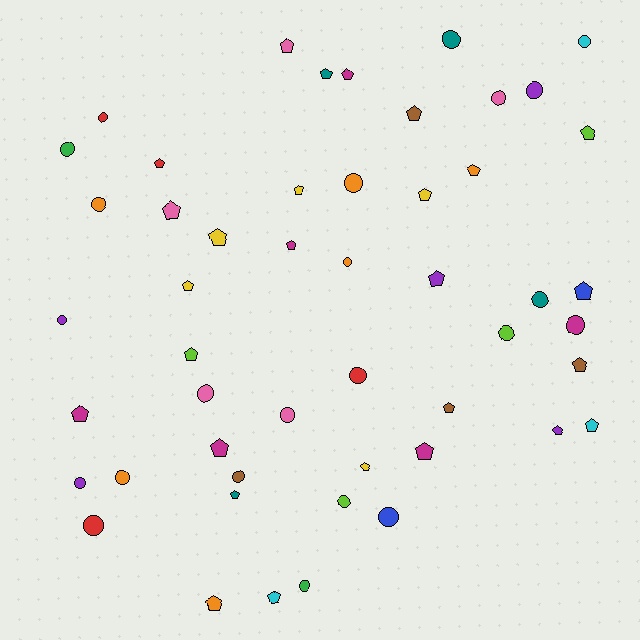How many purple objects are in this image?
There are 5 purple objects.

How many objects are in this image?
There are 50 objects.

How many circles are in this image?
There are 23 circles.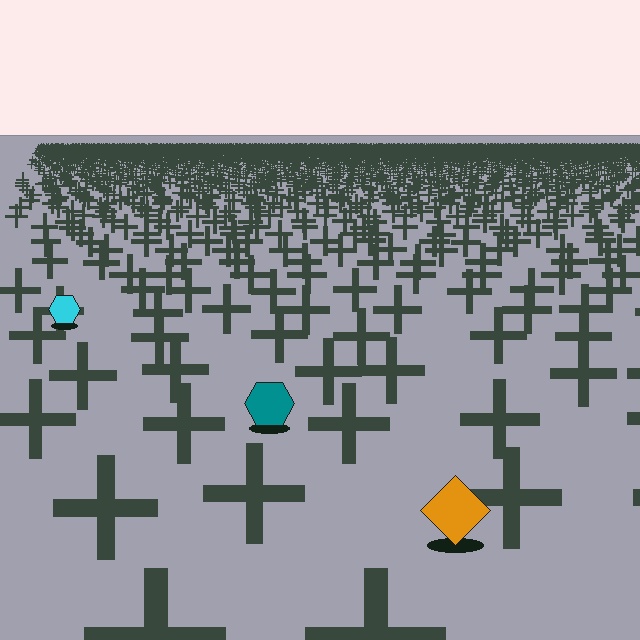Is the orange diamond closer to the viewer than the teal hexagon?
Yes. The orange diamond is closer — you can tell from the texture gradient: the ground texture is coarser near it.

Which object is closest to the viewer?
The orange diamond is closest. The texture marks near it are larger and more spread out.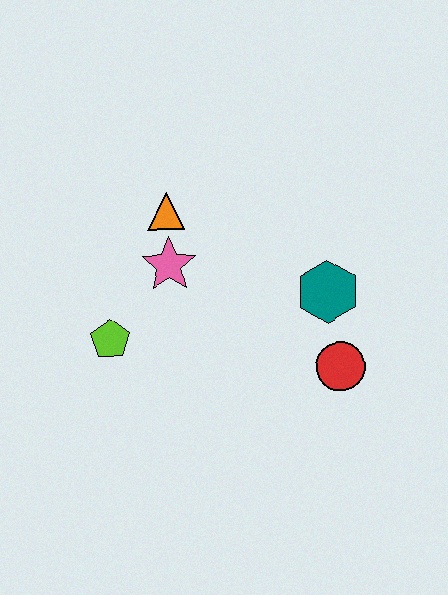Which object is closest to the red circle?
The teal hexagon is closest to the red circle.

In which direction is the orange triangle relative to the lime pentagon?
The orange triangle is above the lime pentagon.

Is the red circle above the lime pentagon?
No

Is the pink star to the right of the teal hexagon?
No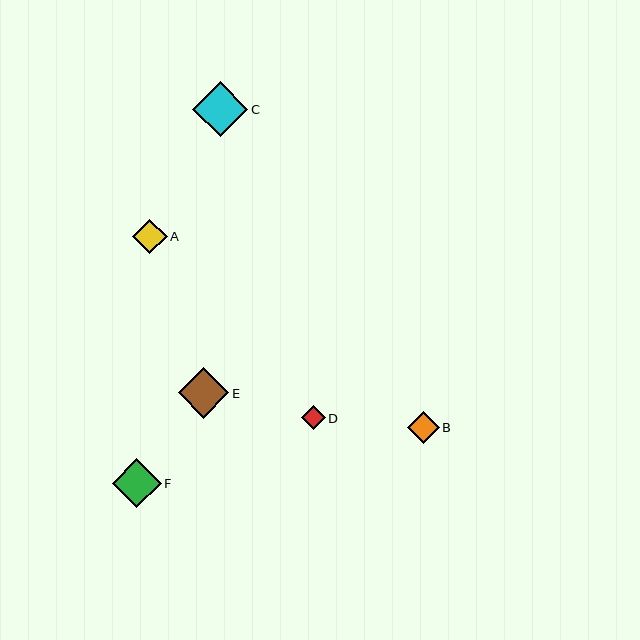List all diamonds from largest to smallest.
From largest to smallest: C, E, F, A, B, D.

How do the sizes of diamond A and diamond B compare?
Diamond A and diamond B are approximately the same size.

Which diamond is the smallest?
Diamond D is the smallest with a size of approximately 24 pixels.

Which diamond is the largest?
Diamond C is the largest with a size of approximately 55 pixels.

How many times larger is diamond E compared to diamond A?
Diamond E is approximately 1.5 times the size of diamond A.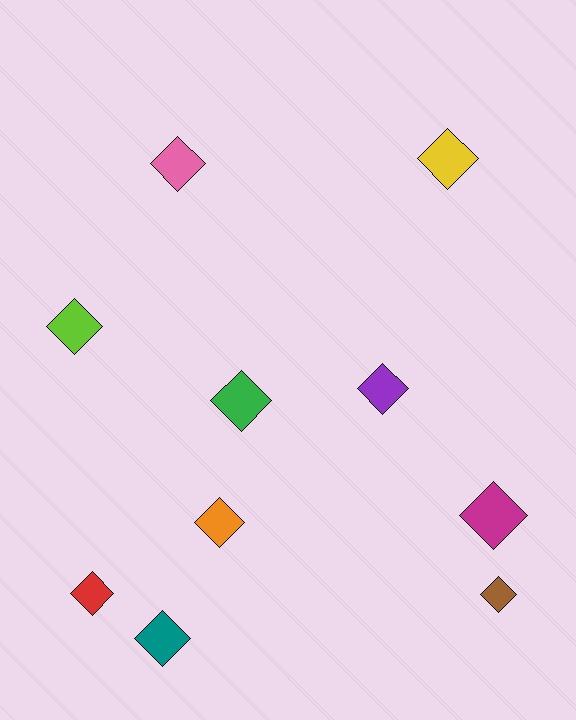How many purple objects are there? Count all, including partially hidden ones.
There is 1 purple object.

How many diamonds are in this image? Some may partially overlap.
There are 10 diamonds.